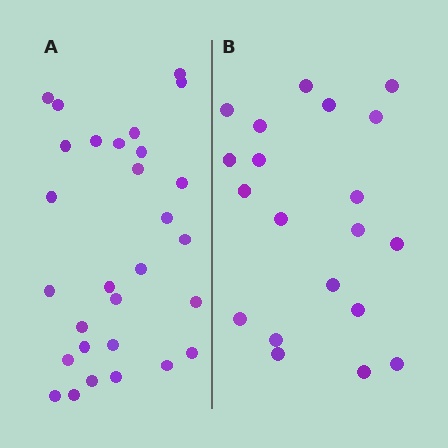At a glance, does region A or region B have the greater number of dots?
Region A (the left region) has more dots.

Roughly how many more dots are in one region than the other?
Region A has roughly 8 or so more dots than region B.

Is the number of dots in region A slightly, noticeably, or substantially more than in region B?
Region A has substantially more. The ratio is roughly 1.4 to 1.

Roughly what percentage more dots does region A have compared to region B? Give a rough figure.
About 45% more.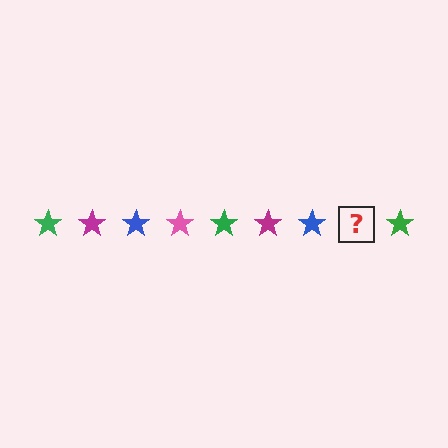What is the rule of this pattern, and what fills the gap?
The rule is that the pattern cycles through green, magenta, blue, pink stars. The gap should be filled with a pink star.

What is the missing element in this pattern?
The missing element is a pink star.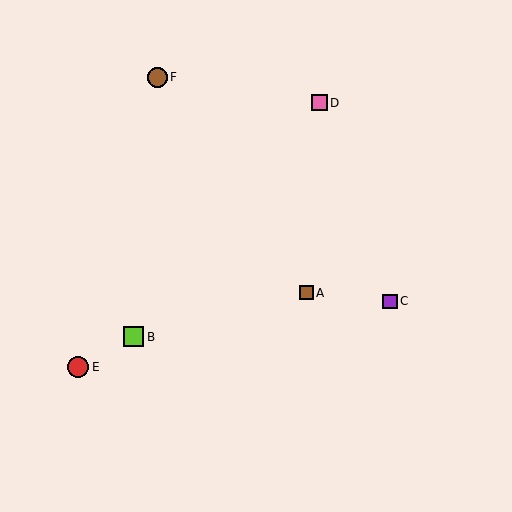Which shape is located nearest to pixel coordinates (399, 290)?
The purple square (labeled C) at (390, 301) is nearest to that location.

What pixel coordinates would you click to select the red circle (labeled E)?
Click at (78, 367) to select the red circle E.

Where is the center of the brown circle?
The center of the brown circle is at (158, 77).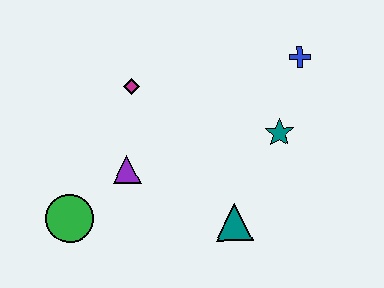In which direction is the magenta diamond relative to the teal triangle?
The magenta diamond is above the teal triangle.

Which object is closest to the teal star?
The blue cross is closest to the teal star.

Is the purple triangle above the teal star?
No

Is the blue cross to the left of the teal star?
No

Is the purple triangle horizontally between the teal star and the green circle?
Yes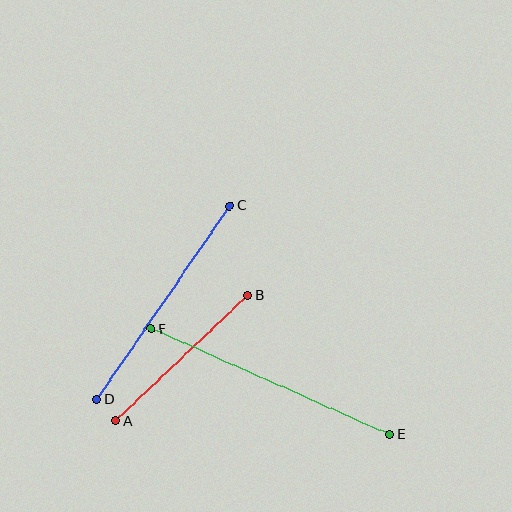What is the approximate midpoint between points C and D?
The midpoint is at approximately (163, 303) pixels.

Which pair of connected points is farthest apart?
Points E and F are farthest apart.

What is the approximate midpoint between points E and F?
The midpoint is at approximately (271, 382) pixels.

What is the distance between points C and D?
The distance is approximately 235 pixels.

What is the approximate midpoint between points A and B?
The midpoint is at approximately (182, 358) pixels.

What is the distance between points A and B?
The distance is approximately 181 pixels.